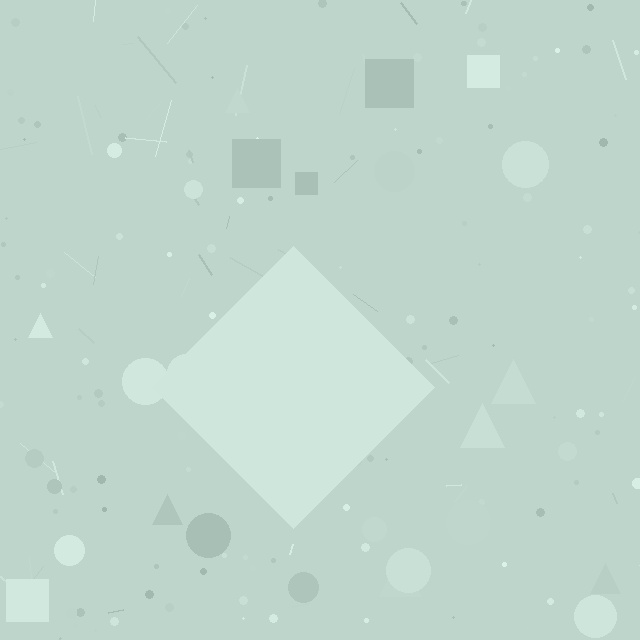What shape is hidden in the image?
A diamond is hidden in the image.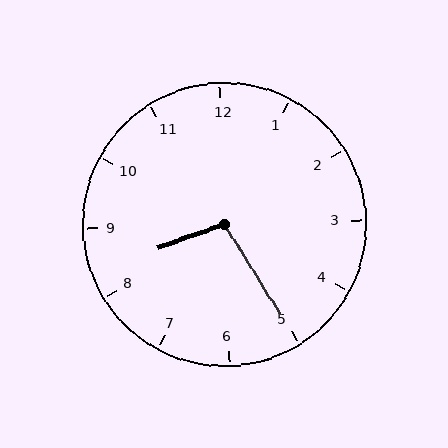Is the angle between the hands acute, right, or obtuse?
It is obtuse.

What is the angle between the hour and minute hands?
Approximately 102 degrees.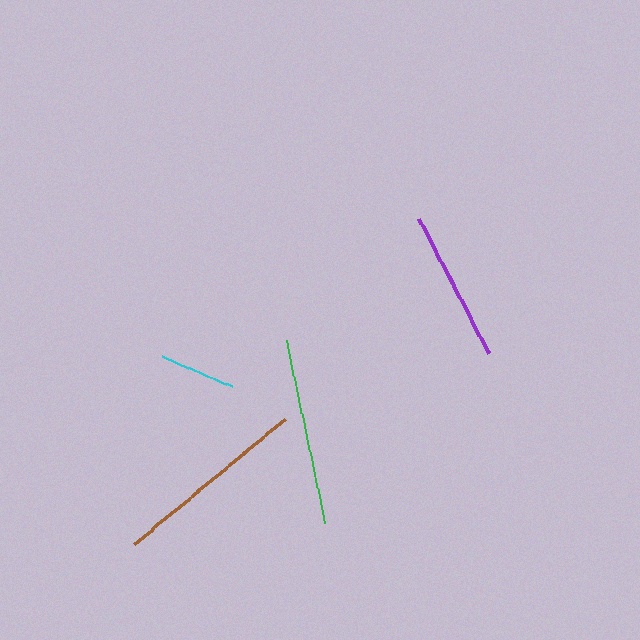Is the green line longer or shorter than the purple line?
The green line is longer than the purple line.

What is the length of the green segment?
The green segment is approximately 186 pixels long.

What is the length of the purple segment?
The purple segment is approximately 150 pixels long.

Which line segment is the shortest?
The cyan line is the shortest at approximately 76 pixels.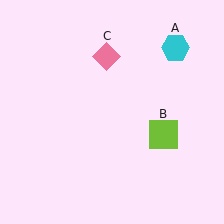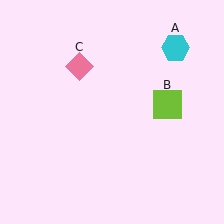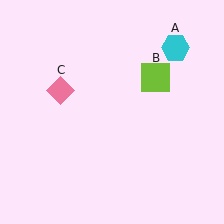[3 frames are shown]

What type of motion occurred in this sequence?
The lime square (object B), pink diamond (object C) rotated counterclockwise around the center of the scene.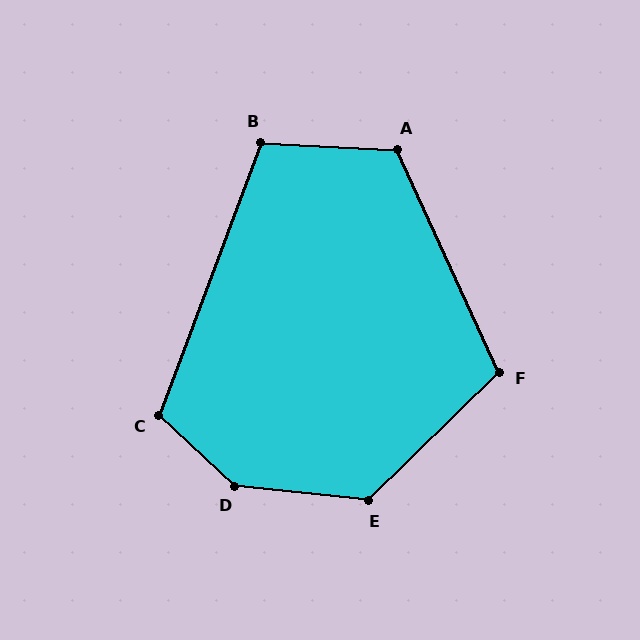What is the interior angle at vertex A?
Approximately 118 degrees (obtuse).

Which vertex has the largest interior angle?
D, at approximately 143 degrees.